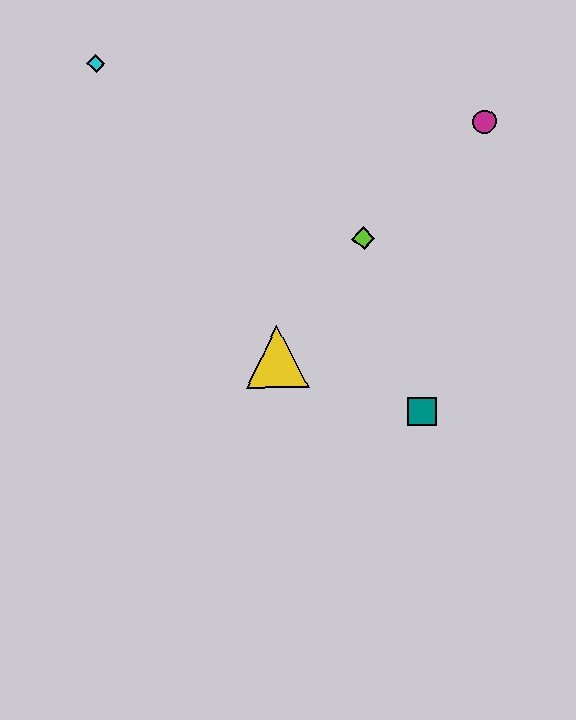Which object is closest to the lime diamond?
The yellow triangle is closest to the lime diamond.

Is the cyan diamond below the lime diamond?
No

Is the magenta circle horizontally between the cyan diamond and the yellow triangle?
No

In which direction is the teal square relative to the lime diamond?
The teal square is below the lime diamond.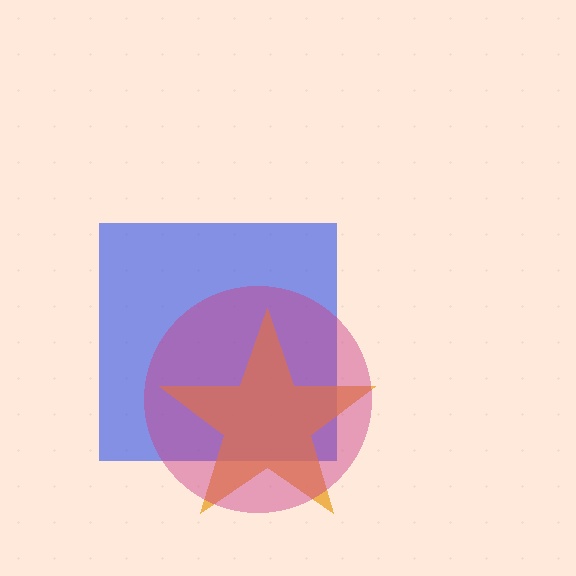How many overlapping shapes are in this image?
There are 3 overlapping shapes in the image.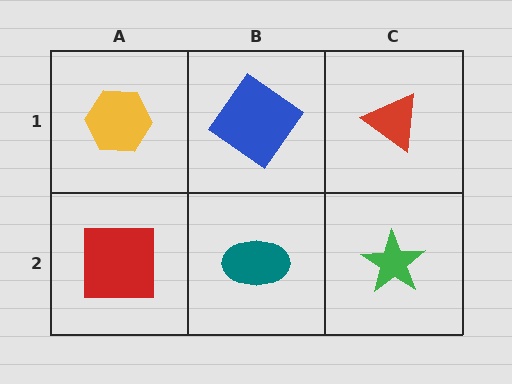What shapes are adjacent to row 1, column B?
A teal ellipse (row 2, column B), a yellow hexagon (row 1, column A), a red triangle (row 1, column C).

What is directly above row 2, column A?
A yellow hexagon.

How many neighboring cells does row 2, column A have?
2.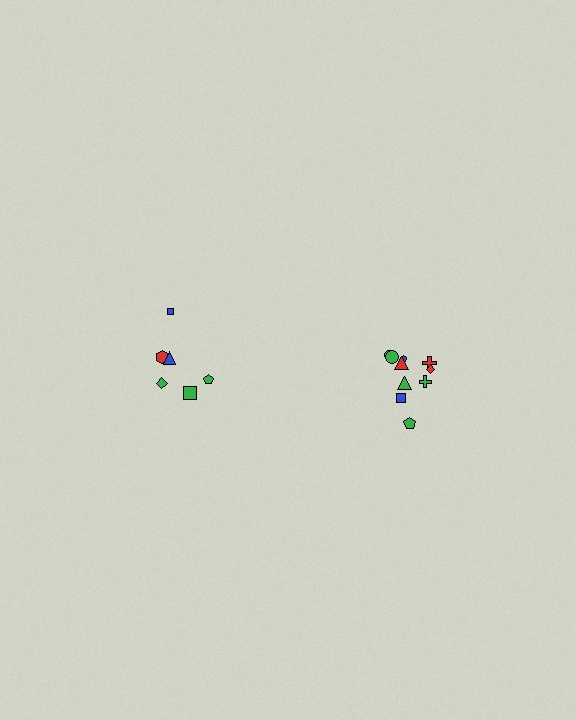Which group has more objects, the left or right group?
The right group.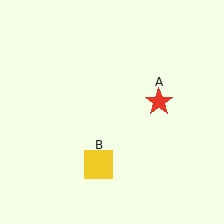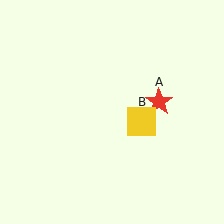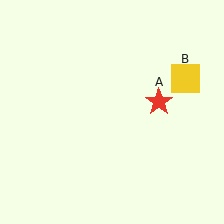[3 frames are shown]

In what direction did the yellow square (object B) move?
The yellow square (object B) moved up and to the right.